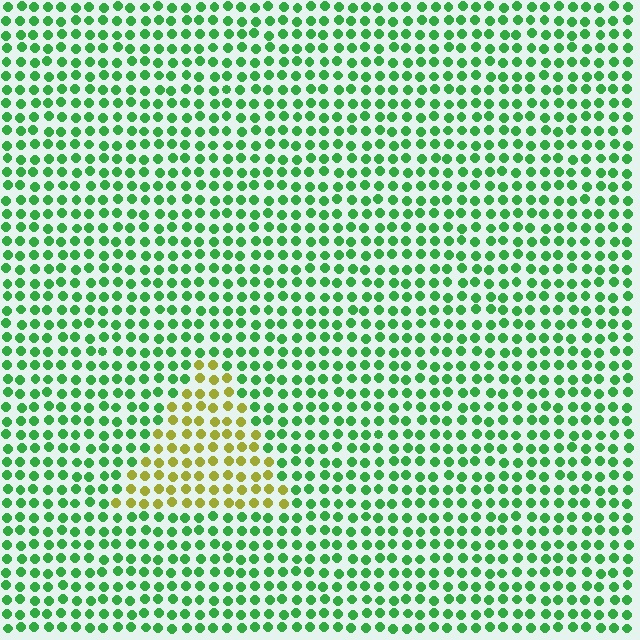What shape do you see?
I see a triangle.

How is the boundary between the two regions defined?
The boundary is defined purely by a slight shift in hue (about 61 degrees). Spacing, size, and orientation are identical on both sides.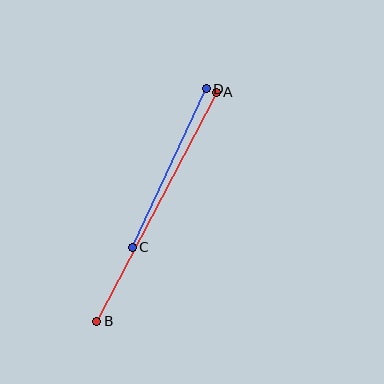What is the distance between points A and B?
The distance is approximately 258 pixels.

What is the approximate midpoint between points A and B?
The midpoint is at approximately (156, 207) pixels.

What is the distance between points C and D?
The distance is approximately 175 pixels.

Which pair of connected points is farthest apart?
Points A and B are farthest apart.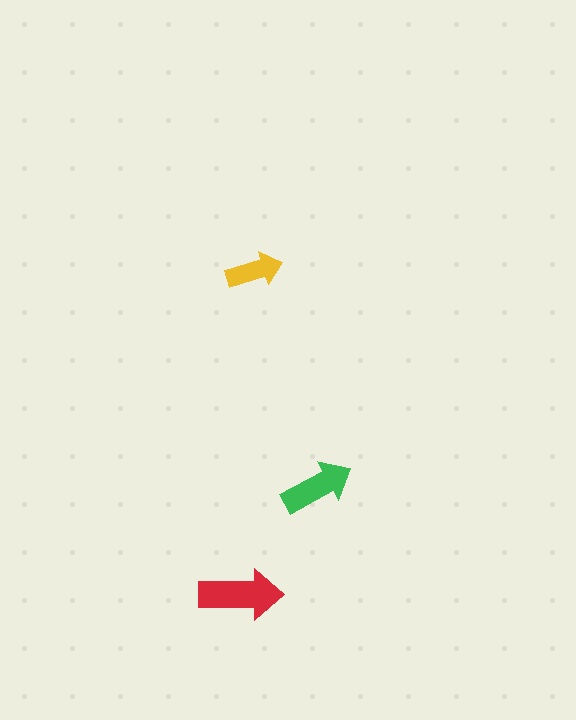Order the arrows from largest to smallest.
the red one, the green one, the yellow one.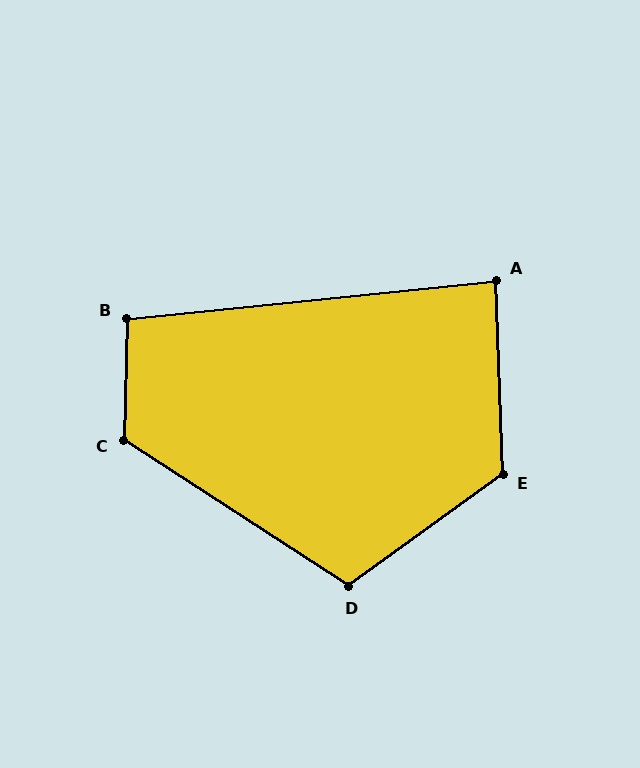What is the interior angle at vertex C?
Approximately 122 degrees (obtuse).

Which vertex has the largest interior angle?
E, at approximately 124 degrees.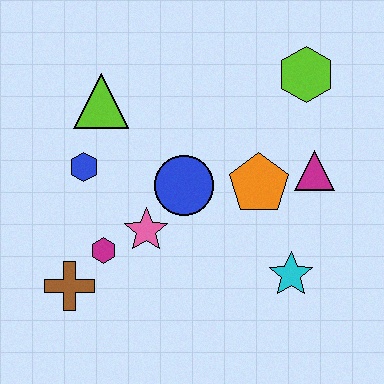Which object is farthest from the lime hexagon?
The brown cross is farthest from the lime hexagon.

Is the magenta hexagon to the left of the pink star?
Yes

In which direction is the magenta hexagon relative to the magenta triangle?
The magenta hexagon is to the left of the magenta triangle.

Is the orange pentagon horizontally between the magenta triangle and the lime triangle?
Yes